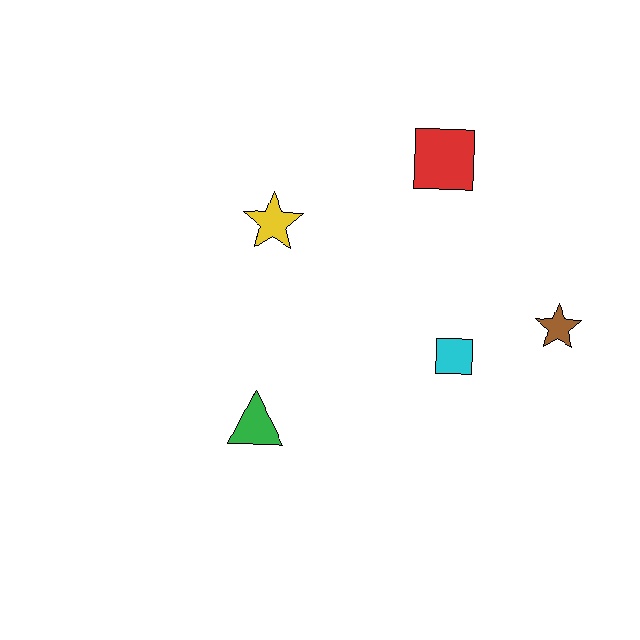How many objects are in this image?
There are 5 objects.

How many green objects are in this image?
There is 1 green object.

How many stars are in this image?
There are 2 stars.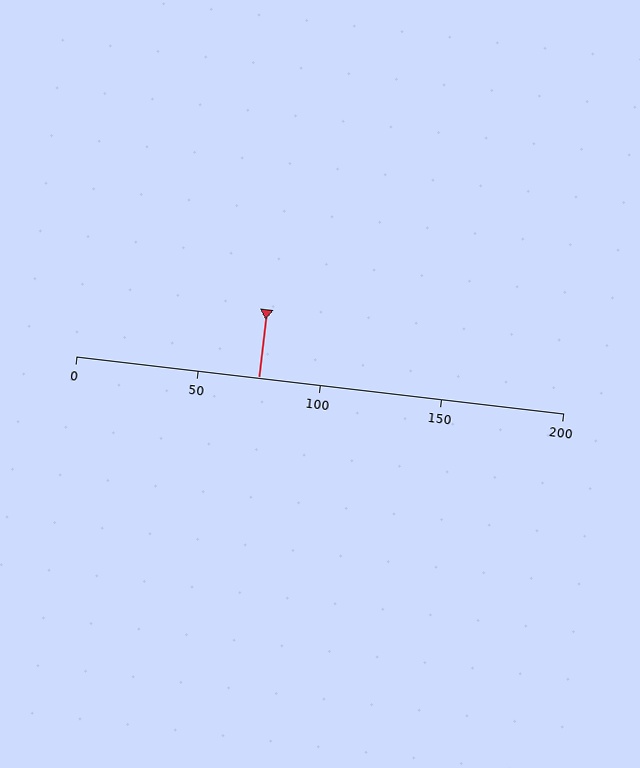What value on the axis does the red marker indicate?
The marker indicates approximately 75.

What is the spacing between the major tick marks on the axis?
The major ticks are spaced 50 apart.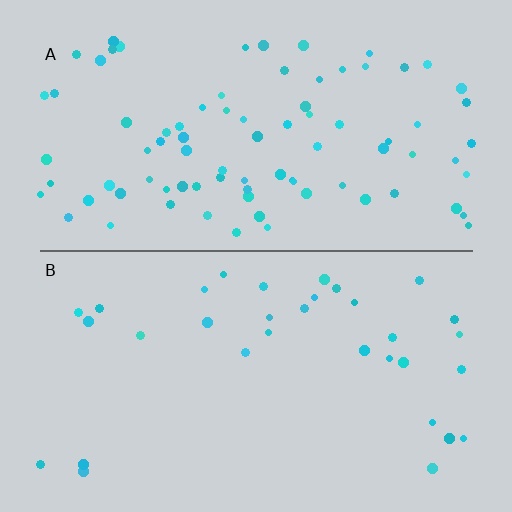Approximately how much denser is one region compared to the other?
Approximately 2.5× — region A over region B.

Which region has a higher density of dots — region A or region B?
A (the top).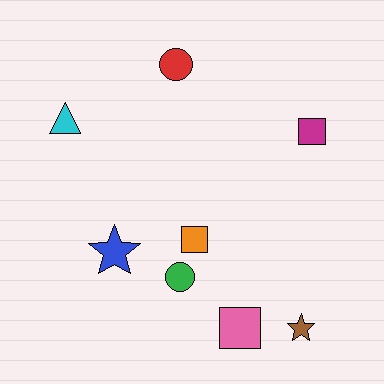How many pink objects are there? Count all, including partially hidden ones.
There is 1 pink object.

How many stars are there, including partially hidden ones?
There are 2 stars.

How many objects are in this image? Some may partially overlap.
There are 8 objects.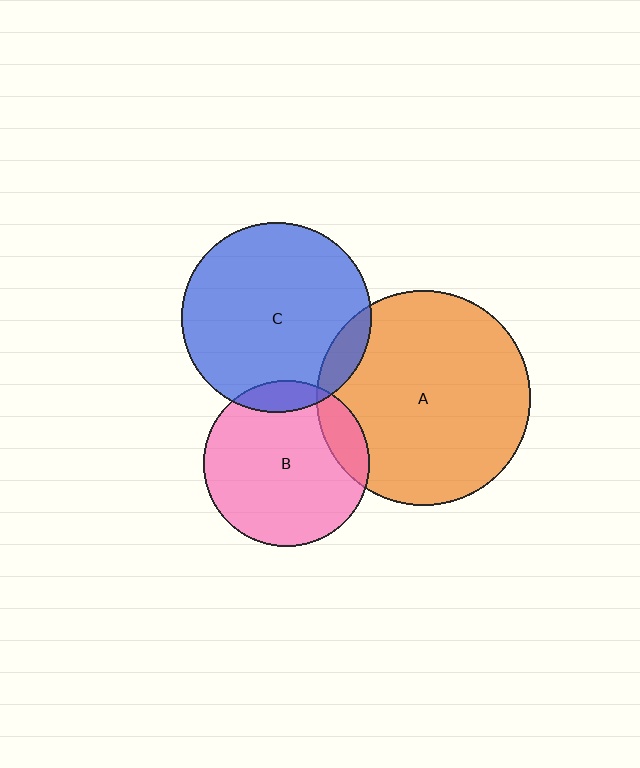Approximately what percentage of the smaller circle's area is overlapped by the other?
Approximately 10%.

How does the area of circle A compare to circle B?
Approximately 1.7 times.